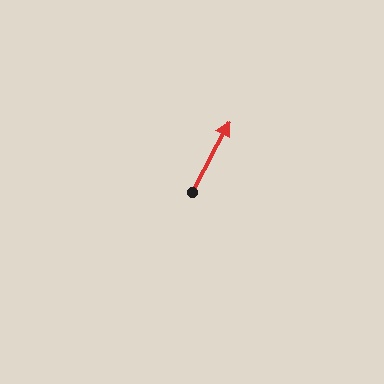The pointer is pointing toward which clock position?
Roughly 1 o'clock.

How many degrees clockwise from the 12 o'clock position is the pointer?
Approximately 28 degrees.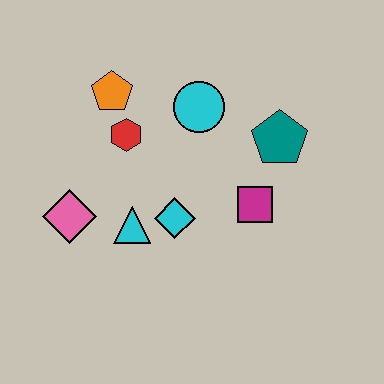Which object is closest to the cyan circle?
The red hexagon is closest to the cyan circle.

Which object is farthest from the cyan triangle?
The teal pentagon is farthest from the cyan triangle.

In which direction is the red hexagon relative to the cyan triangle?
The red hexagon is above the cyan triangle.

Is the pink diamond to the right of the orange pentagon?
No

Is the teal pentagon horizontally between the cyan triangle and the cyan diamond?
No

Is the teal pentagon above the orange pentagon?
No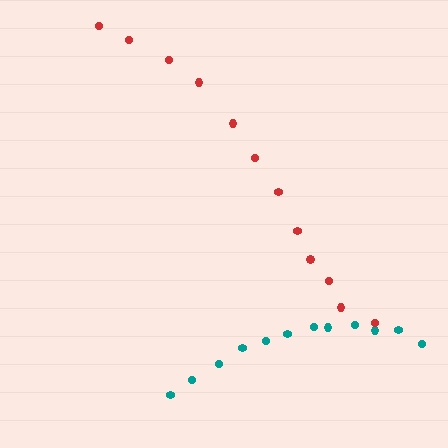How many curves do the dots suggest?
There are 2 distinct paths.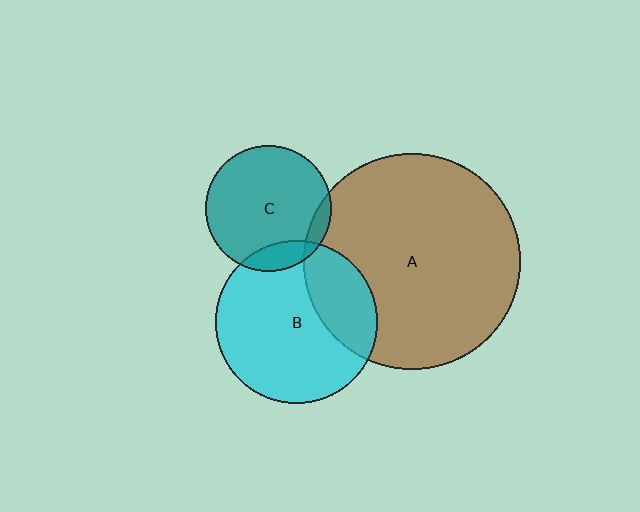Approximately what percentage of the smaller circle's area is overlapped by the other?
Approximately 25%.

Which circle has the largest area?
Circle A (brown).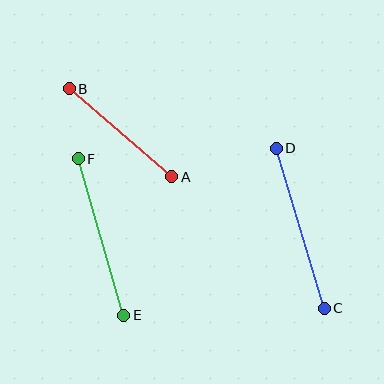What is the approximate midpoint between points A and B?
The midpoint is at approximately (121, 133) pixels.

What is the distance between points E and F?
The distance is approximately 163 pixels.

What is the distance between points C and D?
The distance is approximately 167 pixels.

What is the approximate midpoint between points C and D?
The midpoint is at approximately (300, 228) pixels.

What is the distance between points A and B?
The distance is approximately 135 pixels.